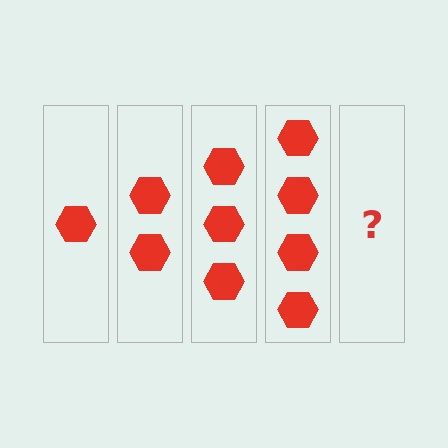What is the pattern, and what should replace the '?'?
The pattern is that each step adds one more hexagon. The '?' should be 5 hexagons.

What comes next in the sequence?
The next element should be 5 hexagons.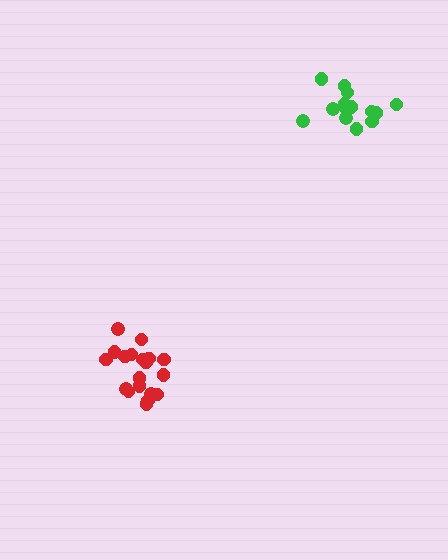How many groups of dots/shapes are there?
There are 2 groups.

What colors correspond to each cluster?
The clusters are colored: green, red.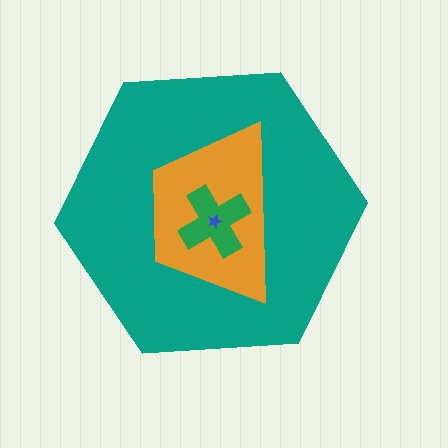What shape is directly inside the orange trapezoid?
The green cross.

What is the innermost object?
The blue star.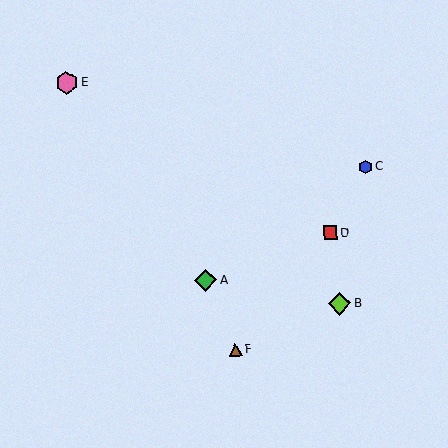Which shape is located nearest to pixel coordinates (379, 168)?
The blue hexagon (labeled C) at (365, 167) is nearest to that location.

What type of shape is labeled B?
Shape B is a lime diamond.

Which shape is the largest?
The lime diamond (labeled B) is the largest.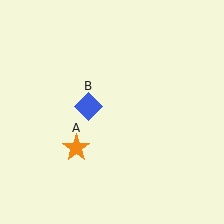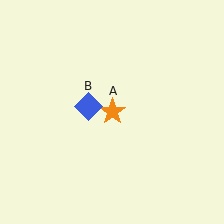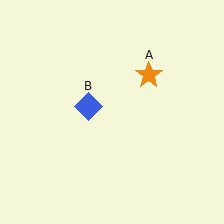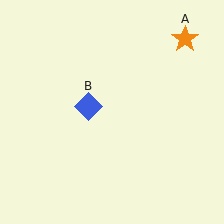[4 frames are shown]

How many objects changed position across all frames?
1 object changed position: orange star (object A).